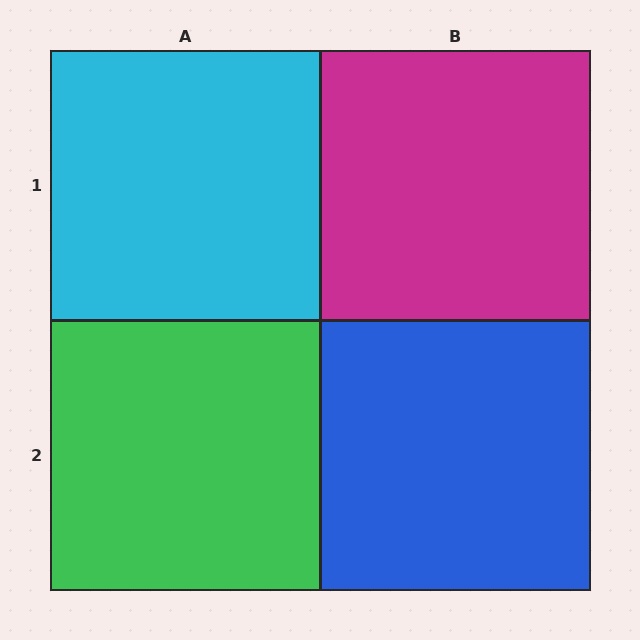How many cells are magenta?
1 cell is magenta.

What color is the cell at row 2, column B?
Blue.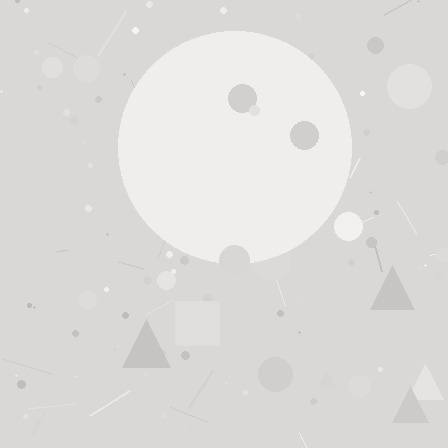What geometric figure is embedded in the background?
A circle is embedded in the background.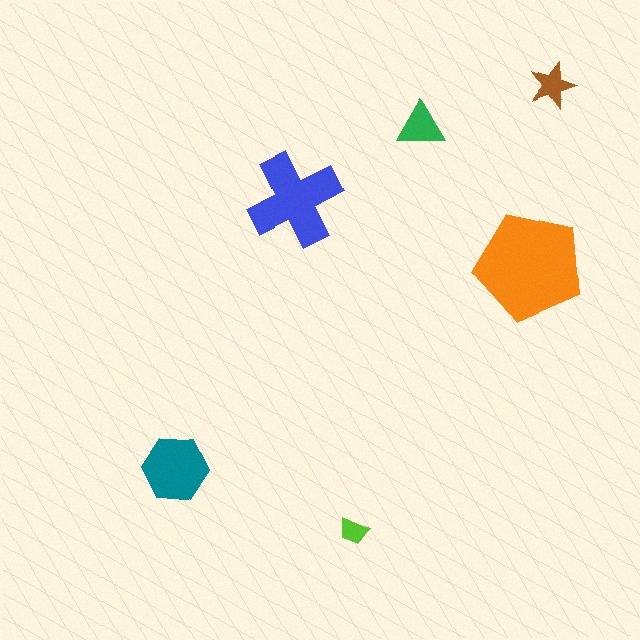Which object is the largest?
The orange pentagon.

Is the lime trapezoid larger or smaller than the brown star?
Smaller.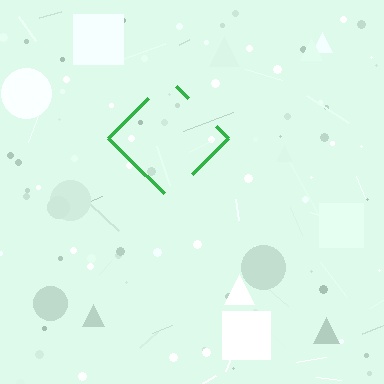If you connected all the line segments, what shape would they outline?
They would outline a diamond.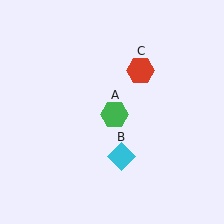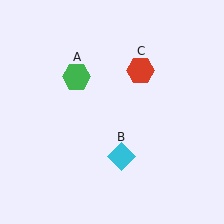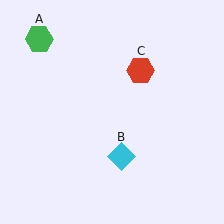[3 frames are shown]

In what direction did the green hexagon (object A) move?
The green hexagon (object A) moved up and to the left.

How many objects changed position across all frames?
1 object changed position: green hexagon (object A).